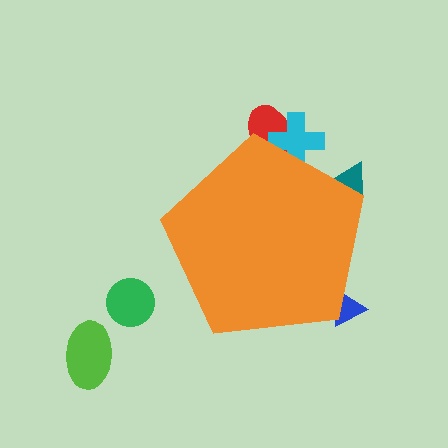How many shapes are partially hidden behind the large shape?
4 shapes are partially hidden.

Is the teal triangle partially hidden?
Yes, the teal triangle is partially hidden behind the orange pentagon.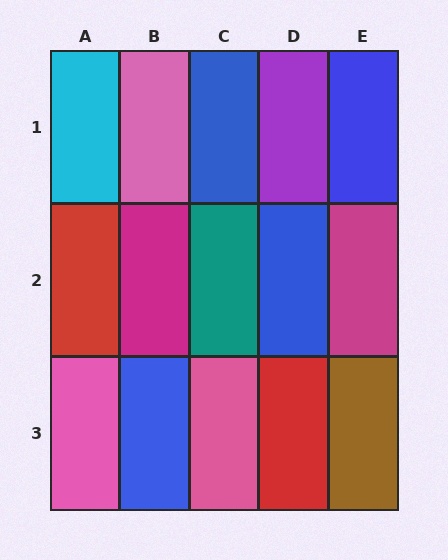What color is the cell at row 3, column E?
Brown.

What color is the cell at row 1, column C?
Blue.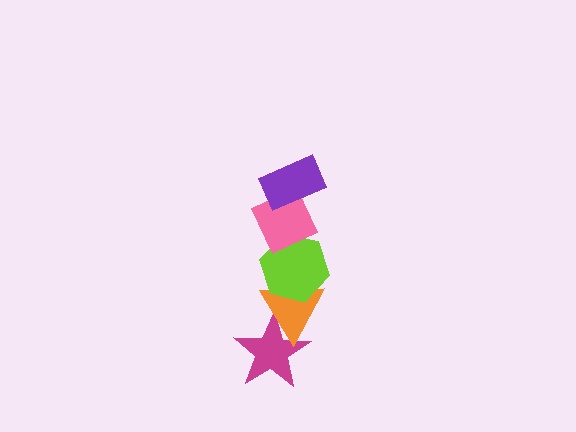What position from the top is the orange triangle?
The orange triangle is 4th from the top.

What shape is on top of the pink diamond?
The purple rectangle is on top of the pink diamond.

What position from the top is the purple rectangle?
The purple rectangle is 1st from the top.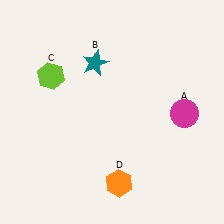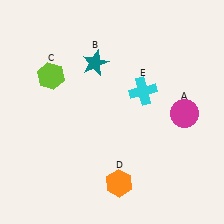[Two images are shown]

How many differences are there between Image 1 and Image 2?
There is 1 difference between the two images.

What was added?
A cyan cross (E) was added in Image 2.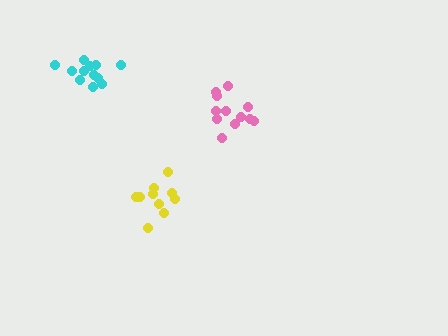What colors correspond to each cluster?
The clusters are colored: yellow, cyan, pink.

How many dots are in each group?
Group 1: 10 dots, Group 2: 12 dots, Group 3: 12 dots (34 total).